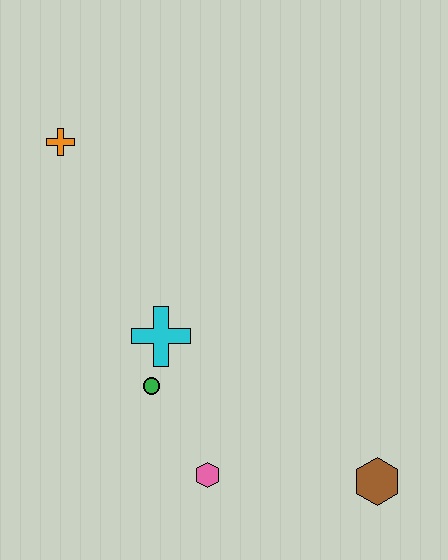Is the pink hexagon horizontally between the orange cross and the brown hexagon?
Yes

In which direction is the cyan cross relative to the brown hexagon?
The cyan cross is to the left of the brown hexagon.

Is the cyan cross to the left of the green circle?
No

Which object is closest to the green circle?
The cyan cross is closest to the green circle.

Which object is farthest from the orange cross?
The brown hexagon is farthest from the orange cross.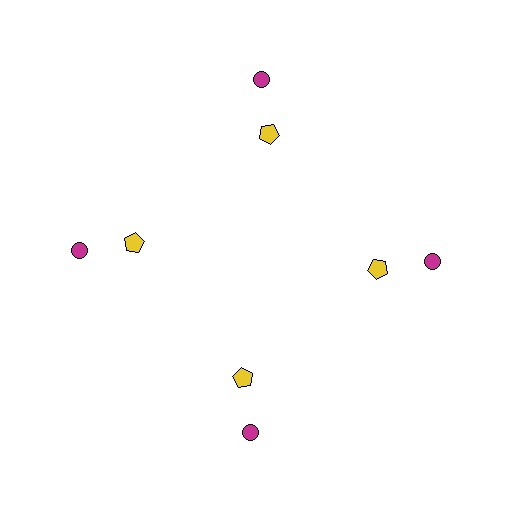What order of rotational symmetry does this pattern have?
This pattern has 4-fold rotational symmetry.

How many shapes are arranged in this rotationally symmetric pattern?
There are 8 shapes, arranged in 4 groups of 2.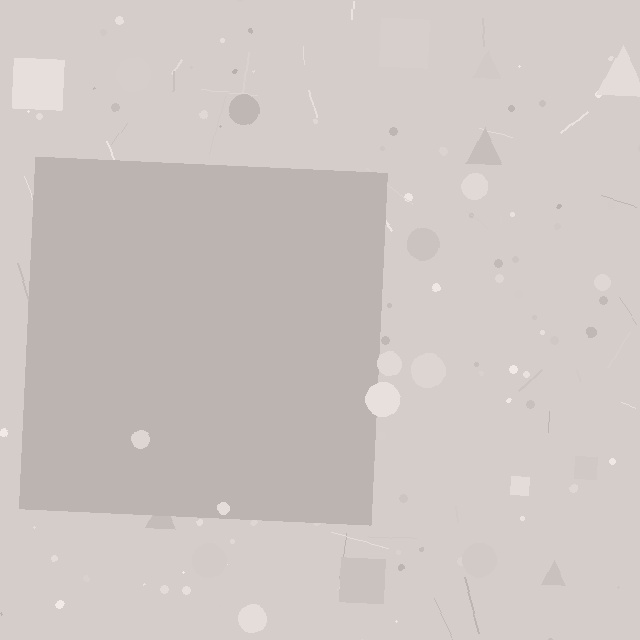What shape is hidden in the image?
A square is hidden in the image.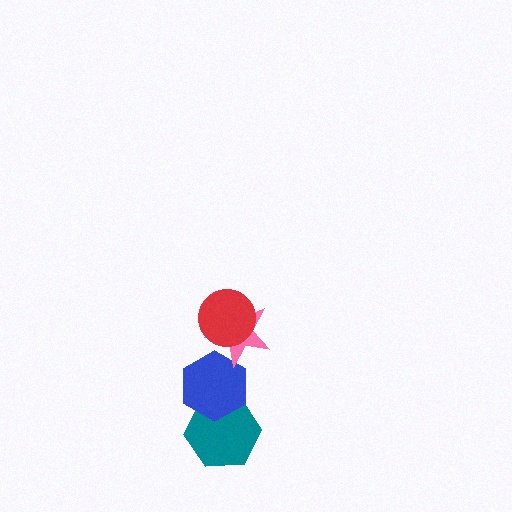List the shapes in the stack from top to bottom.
From top to bottom: the red circle, the pink star, the blue hexagon, the teal hexagon.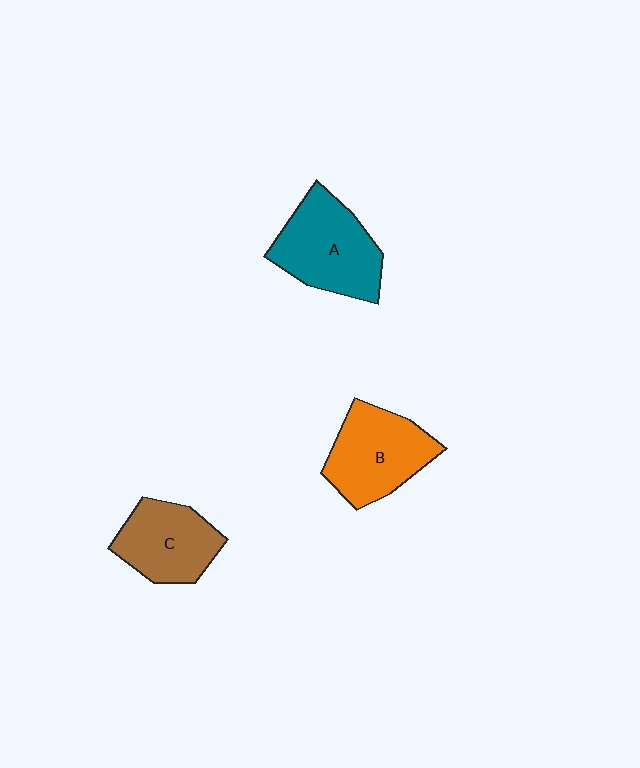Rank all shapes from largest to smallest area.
From largest to smallest: A (teal), B (orange), C (brown).